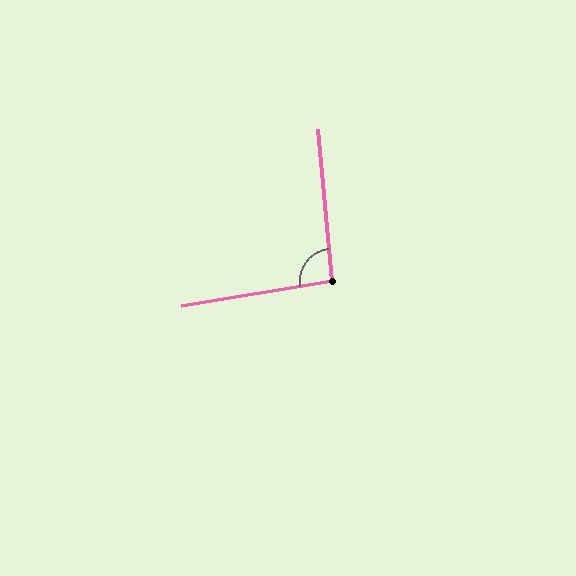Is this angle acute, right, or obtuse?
It is approximately a right angle.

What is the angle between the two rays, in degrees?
Approximately 94 degrees.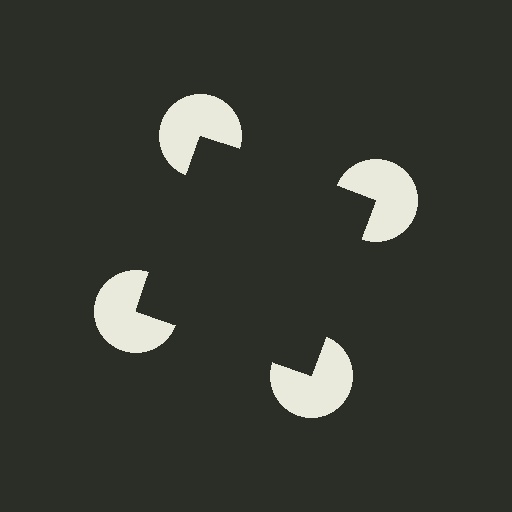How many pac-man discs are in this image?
There are 4 — one at each vertex of the illusory square.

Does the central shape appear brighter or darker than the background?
It typically appears slightly darker than the background, even though no actual brightness change is drawn.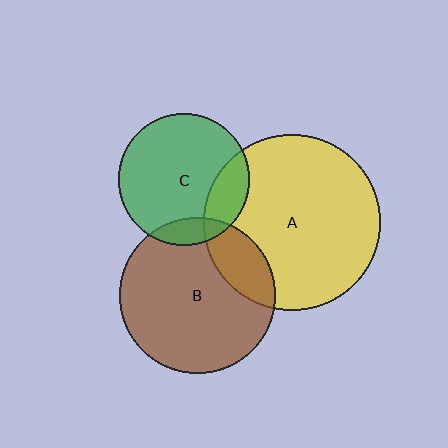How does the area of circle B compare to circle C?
Approximately 1.4 times.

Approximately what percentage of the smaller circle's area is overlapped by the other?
Approximately 20%.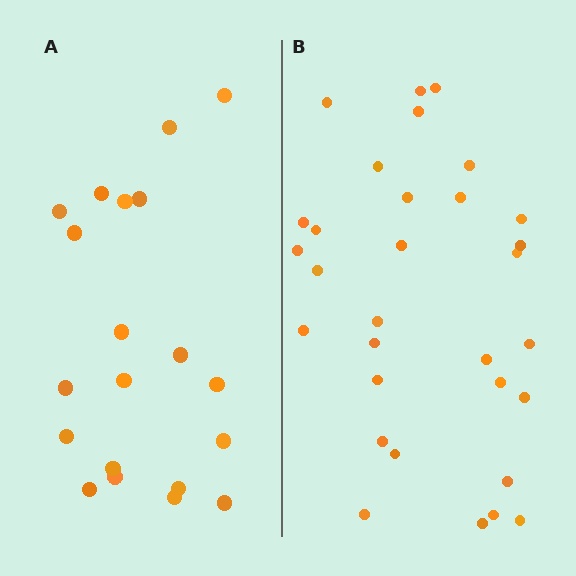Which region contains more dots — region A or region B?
Region B (the right region) has more dots.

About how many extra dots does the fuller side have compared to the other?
Region B has roughly 12 or so more dots than region A.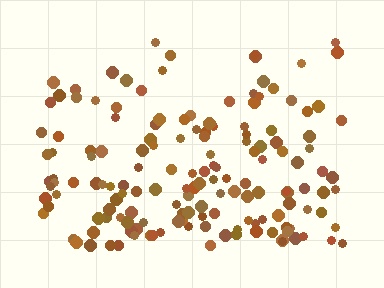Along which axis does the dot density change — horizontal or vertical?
Vertical.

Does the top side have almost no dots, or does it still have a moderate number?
Still a moderate number, just noticeably fewer than the bottom.